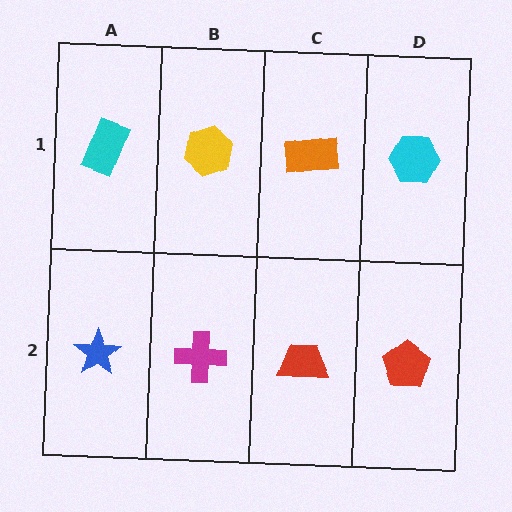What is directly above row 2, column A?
A cyan rectangle.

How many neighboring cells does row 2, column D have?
2.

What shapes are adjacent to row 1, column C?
A red trapezoid (row 2, column C), a yellow hexagon (row 1, column B), a cyan hexagon (row 1, column D).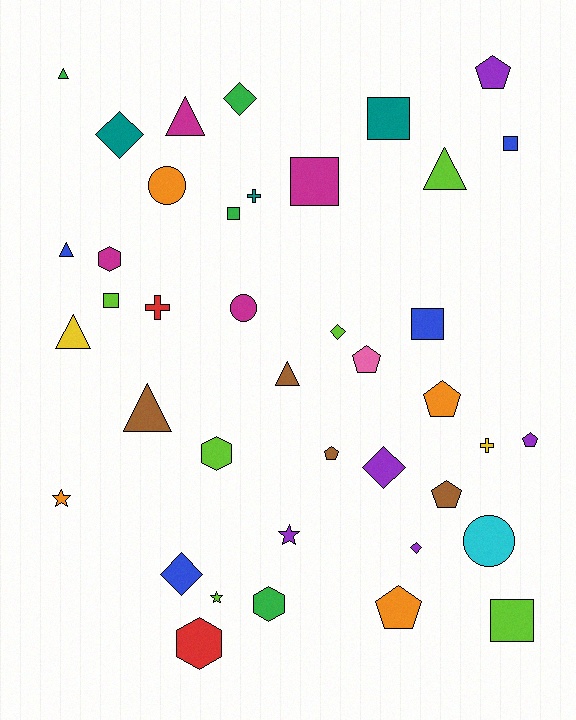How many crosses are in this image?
There are 3 crosses.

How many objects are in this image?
There are 40 objects.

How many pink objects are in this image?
There is 1 pink object.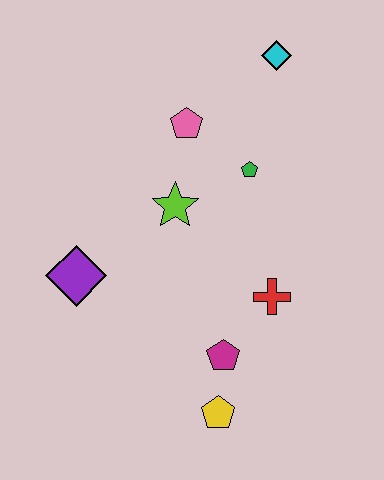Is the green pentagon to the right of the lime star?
Yes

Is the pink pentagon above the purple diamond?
Yes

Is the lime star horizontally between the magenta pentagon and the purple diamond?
Yes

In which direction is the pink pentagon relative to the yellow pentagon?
The pink pentagon is above the yellow pentagon.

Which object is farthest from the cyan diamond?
The yellow pentagon is farthest from the cyan diamond.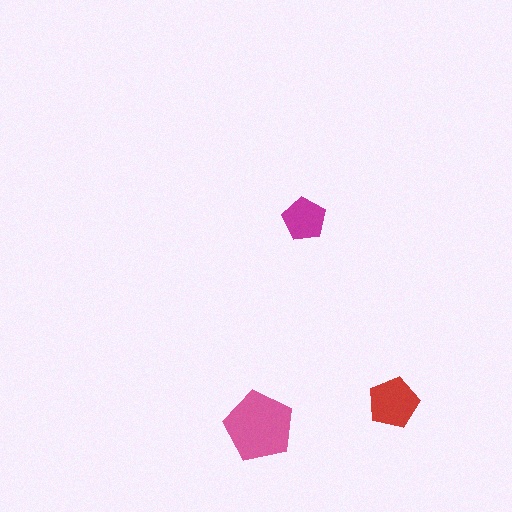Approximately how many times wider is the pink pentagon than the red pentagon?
About 1.5 times wider.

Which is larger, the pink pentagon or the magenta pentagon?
The pink one.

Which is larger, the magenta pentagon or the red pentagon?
The red one.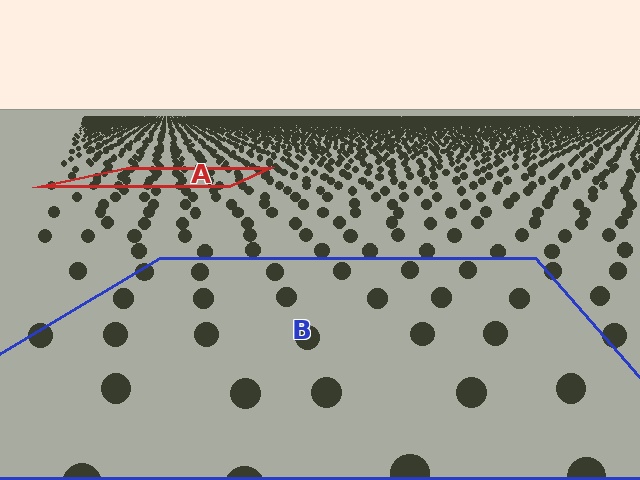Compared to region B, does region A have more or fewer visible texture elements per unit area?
Region A has more texture elements per unit area — they are packed more densely because it is farther away.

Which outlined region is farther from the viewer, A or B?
Region A is farther from the viewer — the texture elements inside it appear smaller and more densely packed.